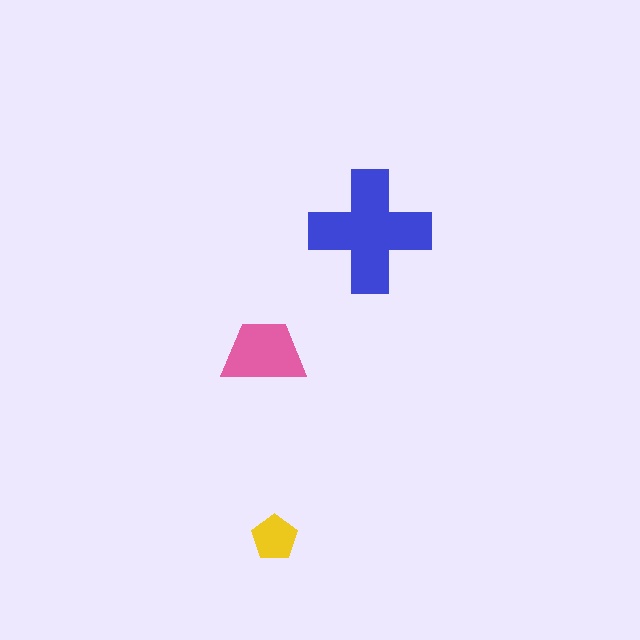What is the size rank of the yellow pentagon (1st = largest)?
3rd.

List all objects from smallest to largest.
The yellow pentagon, the pink trapezoid, the blue cross.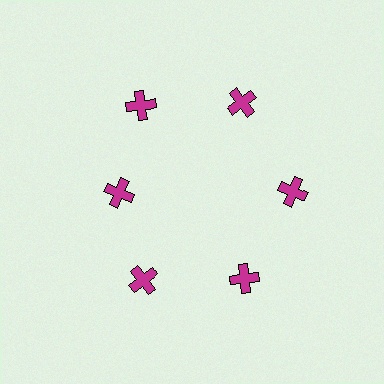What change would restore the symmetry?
The symmetry would be restored by moving it outward, back onto the ring so that all 6 crosses sit at equal angles and equal distance from the center.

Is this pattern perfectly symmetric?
No. The 6 magenta crosses are arranged in a ring, but one element near the 9 o'clock position is pulled inward toward the center, breaking the 6-fold rotational symmetry.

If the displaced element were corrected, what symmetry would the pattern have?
It would have 6-fold rotational symmetry — the pattern would map onto itself every 60 degrees.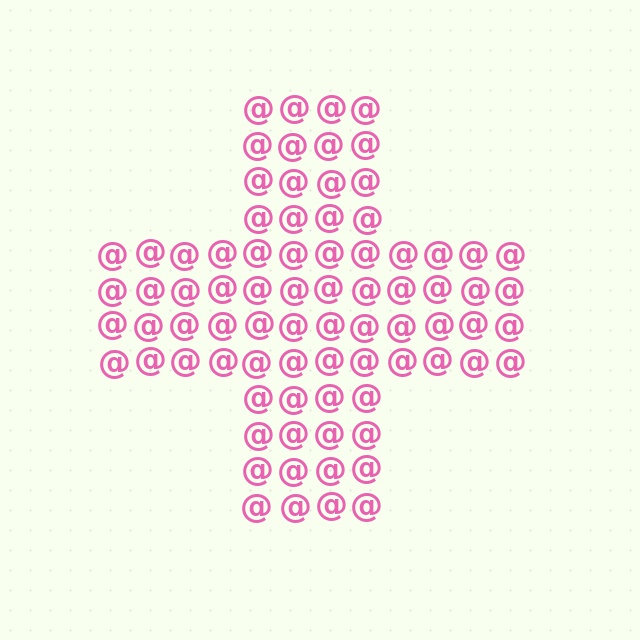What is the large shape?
The large shape is a cross.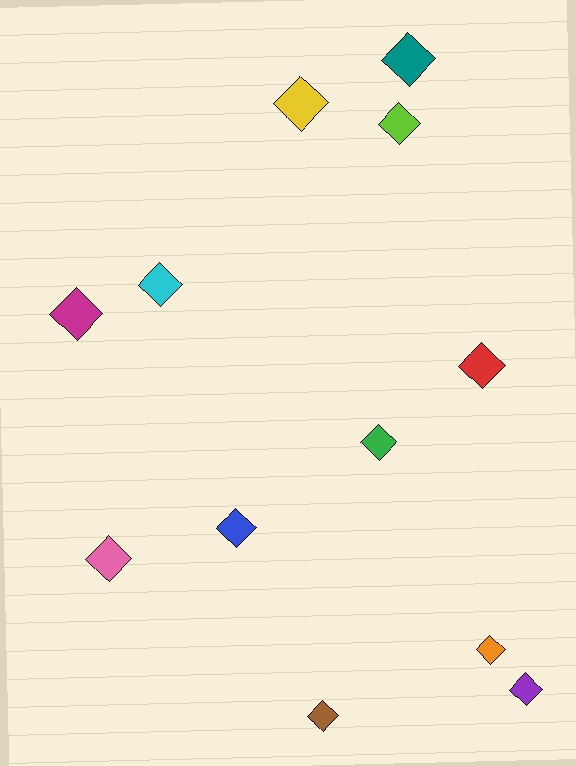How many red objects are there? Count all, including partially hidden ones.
There is 1 red object.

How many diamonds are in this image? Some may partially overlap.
There are 12 diamonds.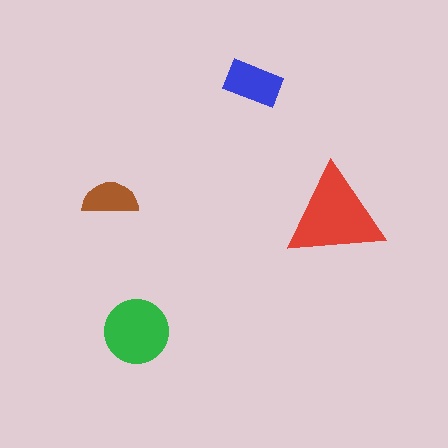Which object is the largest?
The red triangle.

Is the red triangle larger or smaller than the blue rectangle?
Larger.